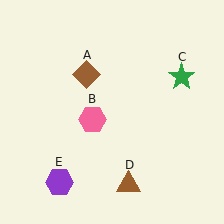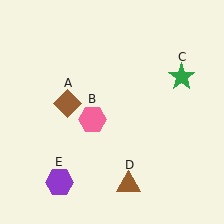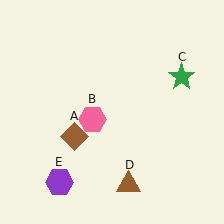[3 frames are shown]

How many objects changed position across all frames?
1 object changed position: brown diamond (object A).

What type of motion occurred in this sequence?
The brown diamond (object A) rotated counterclockwise around the center of the scene.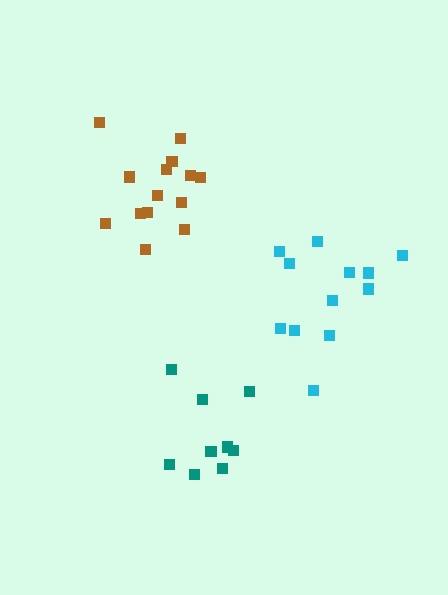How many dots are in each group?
Group 1: 12 dots, Group 2: 14 dots, Group 3: 9 dots (35 total).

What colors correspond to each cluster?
The clusters are colored: cyan, brown, teal.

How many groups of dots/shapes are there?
There are 3 groups.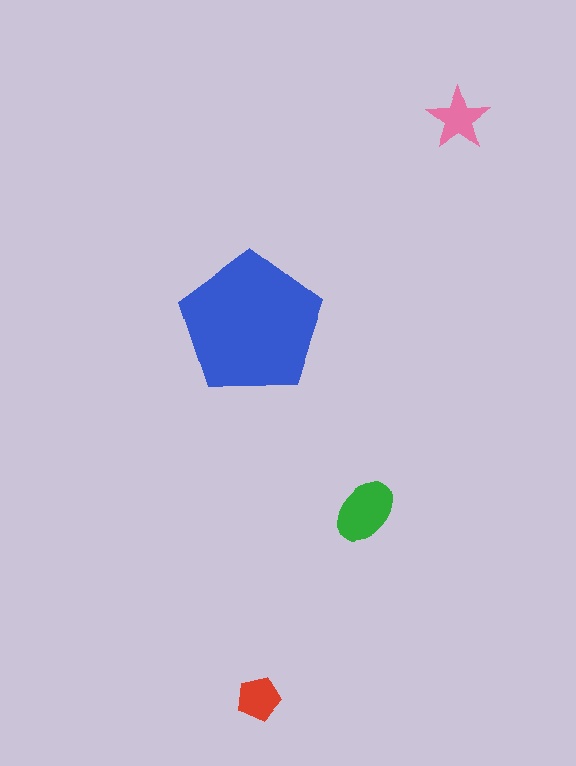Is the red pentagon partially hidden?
No, the red pentagon is fully visible.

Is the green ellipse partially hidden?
No, the green ellipse is fully visible.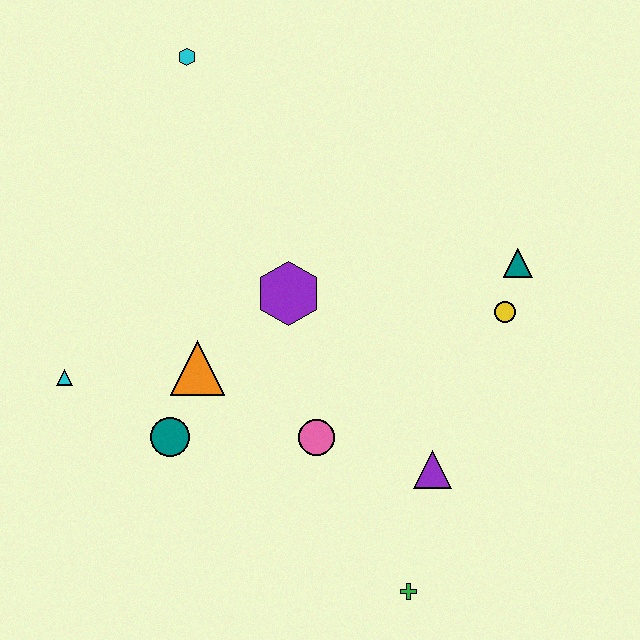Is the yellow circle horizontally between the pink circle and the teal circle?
No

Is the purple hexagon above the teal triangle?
No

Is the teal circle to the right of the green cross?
No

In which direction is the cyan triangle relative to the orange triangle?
The cyan triangle is to the left of the orange triangle.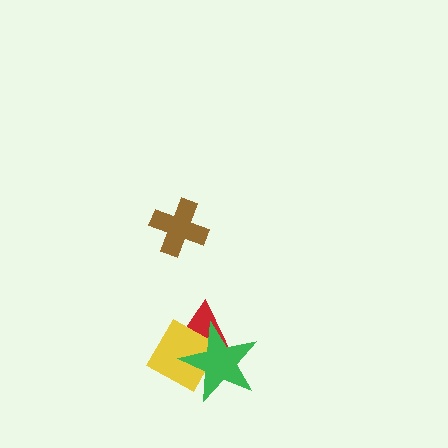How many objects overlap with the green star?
2 objects overlap with the green star.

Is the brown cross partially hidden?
No, no other shape covers it.